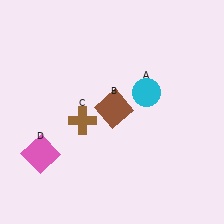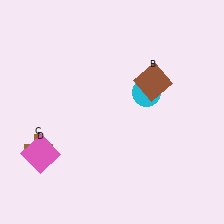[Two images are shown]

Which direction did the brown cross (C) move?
The brown cross (C) moved left.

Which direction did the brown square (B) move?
The brown square (B) moved right.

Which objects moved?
The objects that moved are: the brown square (B), the brown cross (C).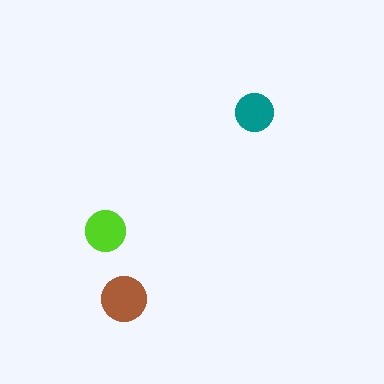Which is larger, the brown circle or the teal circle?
The brown one.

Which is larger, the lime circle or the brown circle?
The brown one.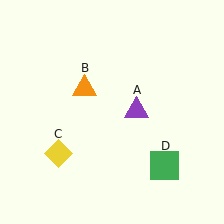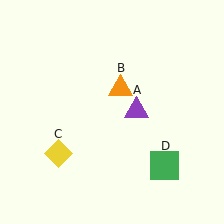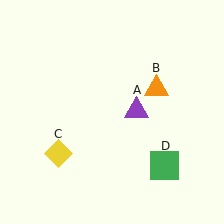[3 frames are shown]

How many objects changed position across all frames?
1 object changed position: orange triangle (object B).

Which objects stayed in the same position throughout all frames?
Purple triangle (object A) and yellow diamond (object C) and green square (object D) remained stationary.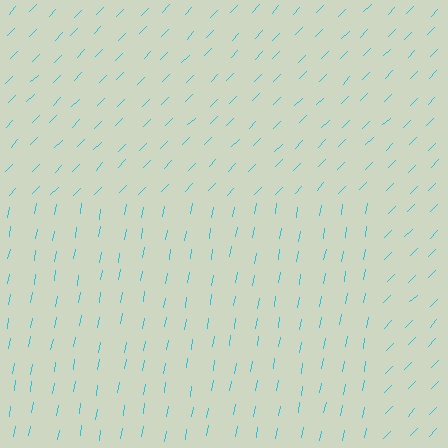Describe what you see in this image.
The image is filled with small cyan line segments. A rectangle region in the image has lines oriented differently from the surrounding lines, creating a visible texture boundary.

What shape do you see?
I see a rectangle.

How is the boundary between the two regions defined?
The boundary is defined purely by a change in line orientation (approximately 35 degrees difference). All lines are the same color and thickness.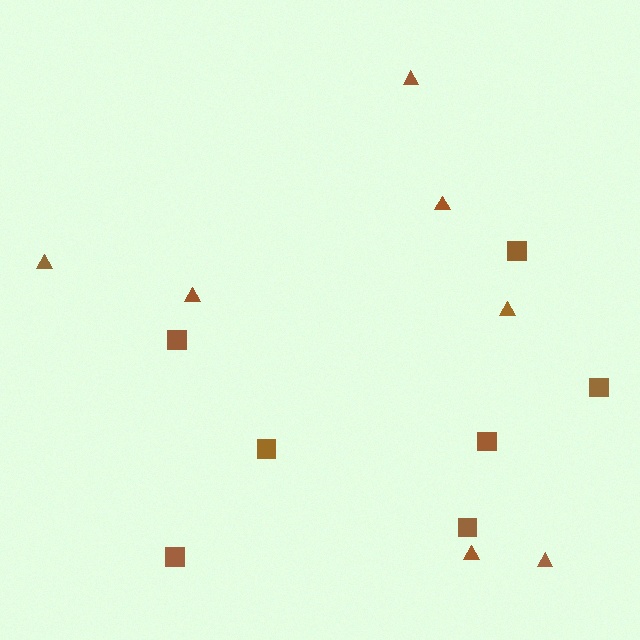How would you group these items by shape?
There are 2 groups: one group of triangles (7) and one group of squares (7).